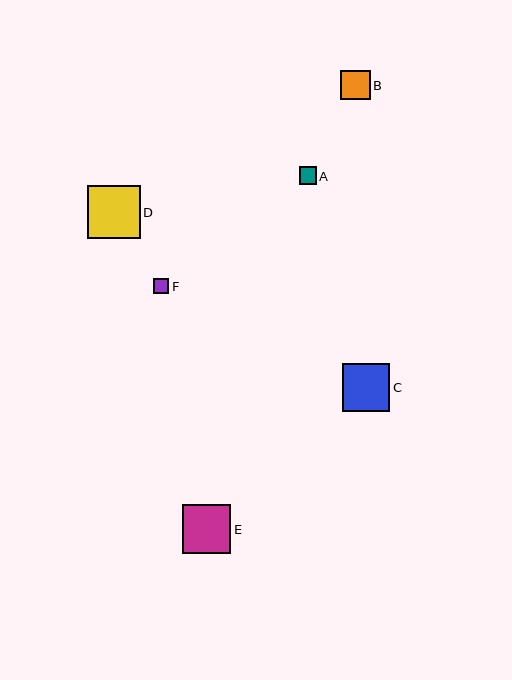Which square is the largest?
Square D is the largest with a size of approximately 53 pixels.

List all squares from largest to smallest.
From largest to smallest: D, E, C, B, A, F.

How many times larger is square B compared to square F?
Square B is approximately 1.9 times the size of square F.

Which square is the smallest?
Square F is the smallest with a size of approximately 15 pixels.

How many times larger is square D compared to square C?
Square D is approximately 1.1 times the size of square C.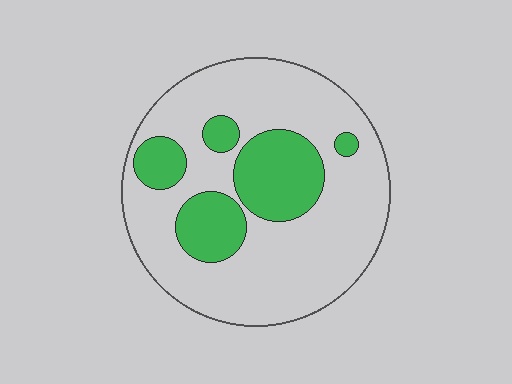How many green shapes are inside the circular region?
5.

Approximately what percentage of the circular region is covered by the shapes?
Approximately 25%.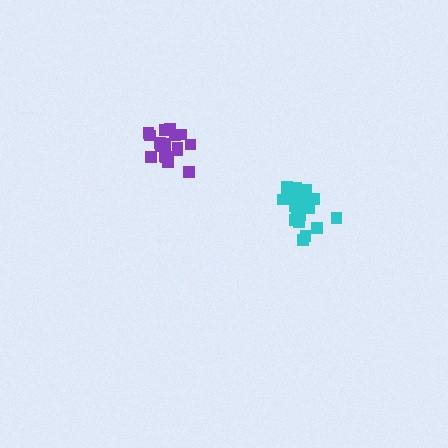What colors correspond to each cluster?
The clusters are colored: purple, cyan.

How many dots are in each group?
Group 1: 17 dots, Group 2: 19 dots (36 total).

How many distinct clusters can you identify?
There are 2 distinct clusters.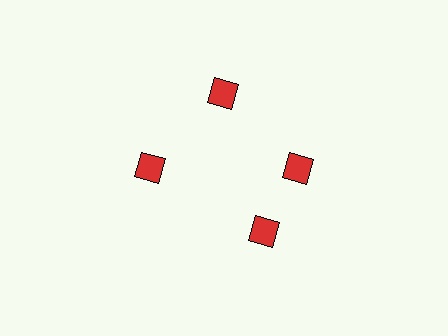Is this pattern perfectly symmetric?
No. The 4 red diamonds are arranged in a ring, but one element near the 6 o'clock position is rotated out of alignment along the ring, breaking the 4-fold rotational symmetry.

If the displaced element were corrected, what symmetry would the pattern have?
It would have 4-fold rotational symmetry — the pattern would map onto itself every 90 degrees.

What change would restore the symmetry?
The symmetry would be restored by rotating it back into even spacing with its neighbors so that all 4 diamonds sit at equal angles and equal distance from the center.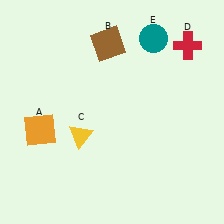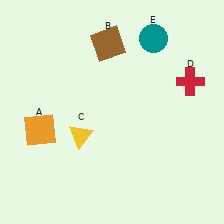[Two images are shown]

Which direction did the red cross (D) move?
The red cross (D) moved down.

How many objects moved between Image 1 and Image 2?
1 object moved between the two images.